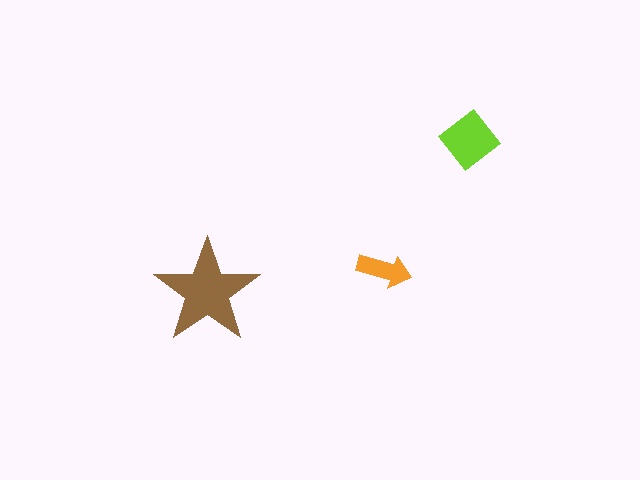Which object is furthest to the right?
The lime diamond is rightmost.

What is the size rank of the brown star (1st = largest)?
1st.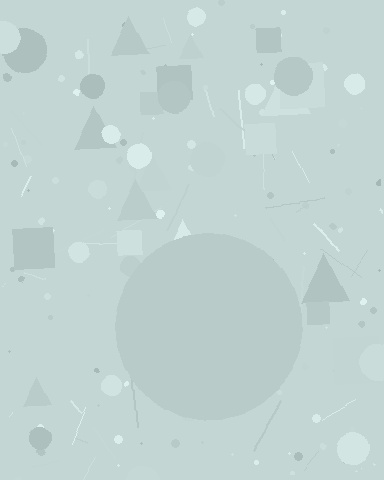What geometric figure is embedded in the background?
A circle is embedded in the background.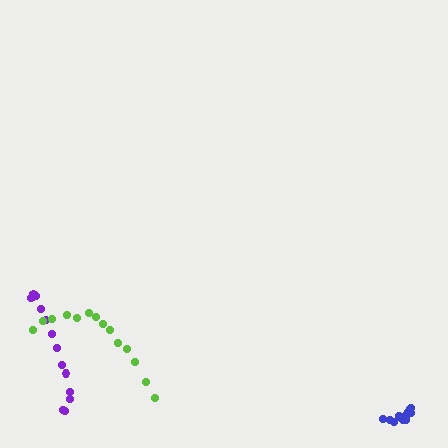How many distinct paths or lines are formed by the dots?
There are 3 distinct paths.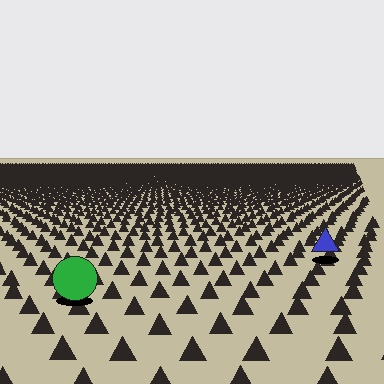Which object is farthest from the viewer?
The blue triangle is farthest from the viewer. It appears smaller and the ground texture around it is denser.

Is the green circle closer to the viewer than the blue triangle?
Yes. The green circle is closer — you can tell from the texture gradient: the ground texture is coarser near it.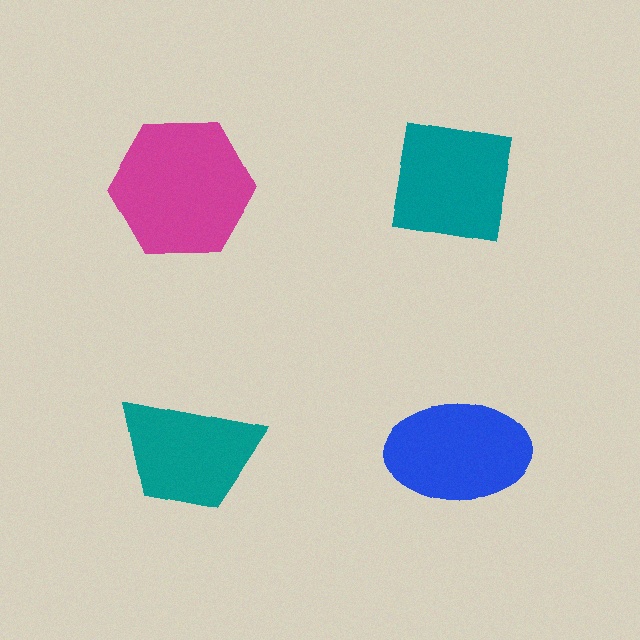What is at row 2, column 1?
A teal trapezoid.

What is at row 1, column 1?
A magenta hexagon.